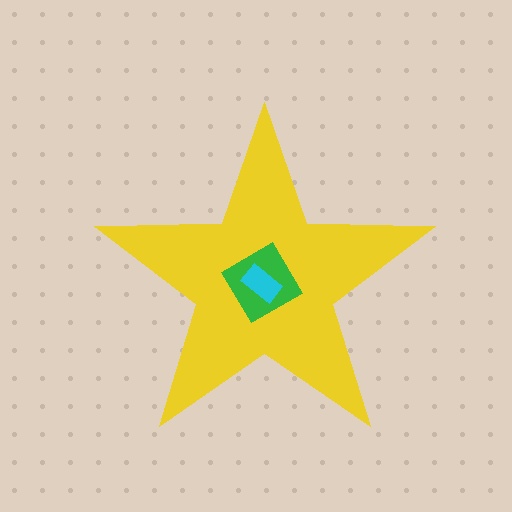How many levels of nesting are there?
3.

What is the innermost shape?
The cyan rectangle.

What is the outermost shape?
The yellow star.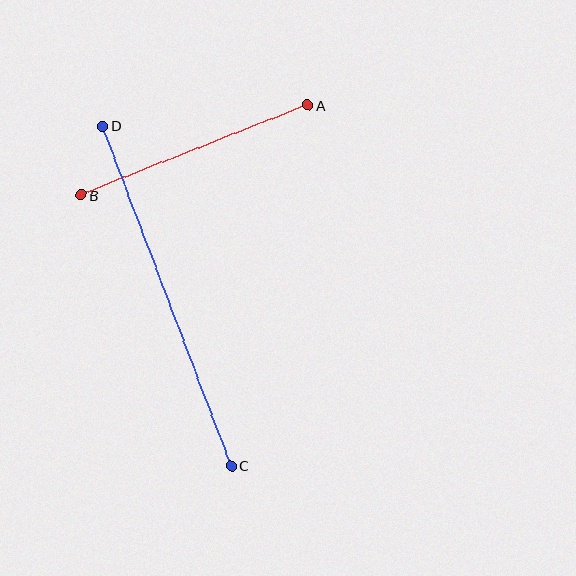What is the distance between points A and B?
The distance is approximately 244 pixels.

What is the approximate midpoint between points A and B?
The midpoint is at approximately (194, 150) pixels.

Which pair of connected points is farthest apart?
Points C and D are farthest apart.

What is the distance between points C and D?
The distance is approximately 363 pixels.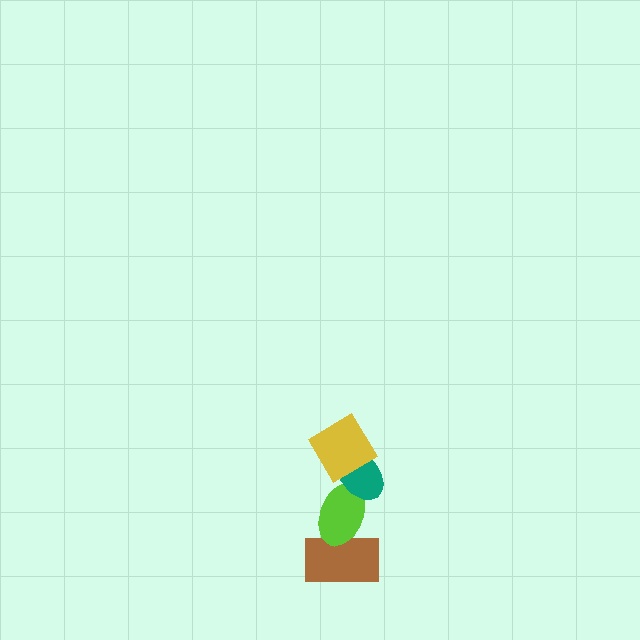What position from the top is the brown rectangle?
The brown rectangle is 4th from the top.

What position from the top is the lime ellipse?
The lime ellipse is 3rd from the top.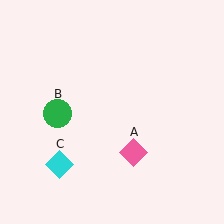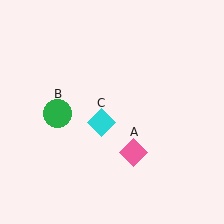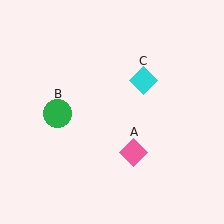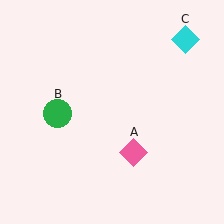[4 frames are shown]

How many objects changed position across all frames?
1 object changed position: cyan diamond (object C).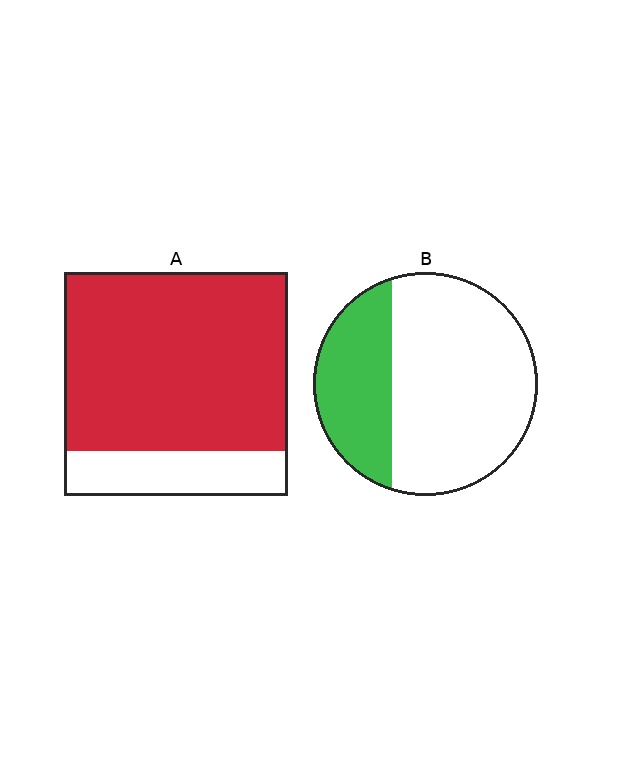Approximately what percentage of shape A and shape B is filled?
A is approximately 80% and B is approximately 30%.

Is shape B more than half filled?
No.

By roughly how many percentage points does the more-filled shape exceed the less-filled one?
By roughly 50 percentage points (A over B).